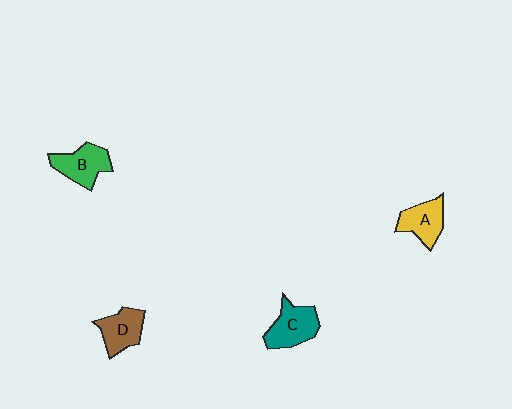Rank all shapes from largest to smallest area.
From largest to smallest: C (teal), B (green), A (yellow), D (brown).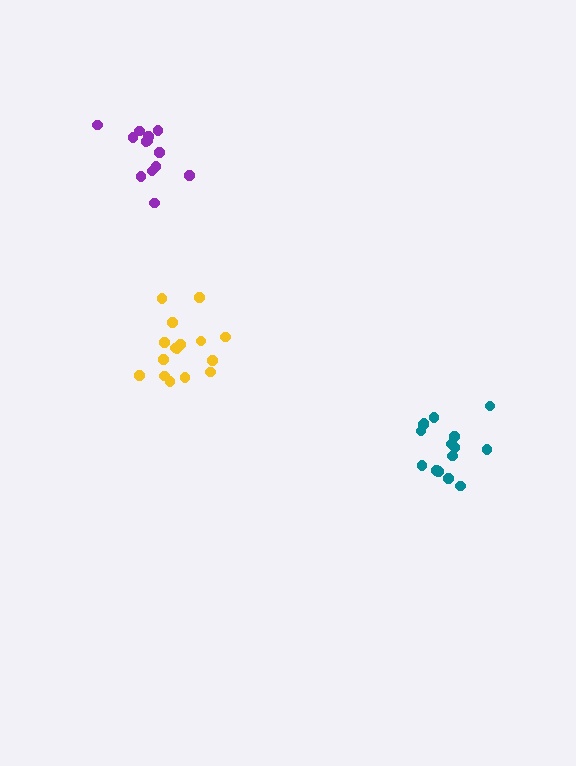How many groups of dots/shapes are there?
There are 3 groups.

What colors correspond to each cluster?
The clusters are colored: teal, purple, yellow.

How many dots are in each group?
Group 1: 15 dots, Group 2: 13 dots, Group 3: 16 dots (44 total).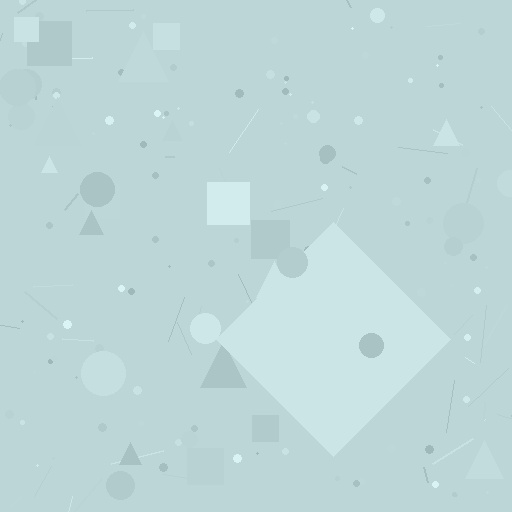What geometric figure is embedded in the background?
A diamond is embedded in the background.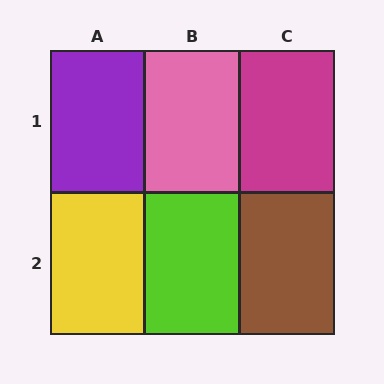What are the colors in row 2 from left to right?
Yellow, lime, brown.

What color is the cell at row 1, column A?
Purple.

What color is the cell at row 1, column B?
Pink.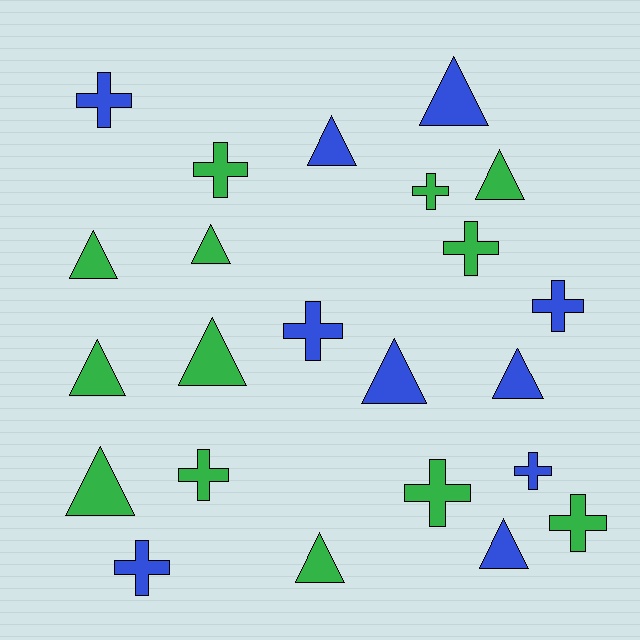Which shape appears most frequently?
Triangle, with 12 objects.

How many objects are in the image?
There are 23 objects.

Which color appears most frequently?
Green, with 13 objects.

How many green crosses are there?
There are 6 green crosses.